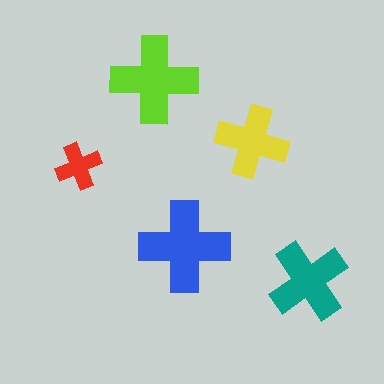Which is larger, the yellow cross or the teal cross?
The teal one.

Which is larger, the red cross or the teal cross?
The teal one.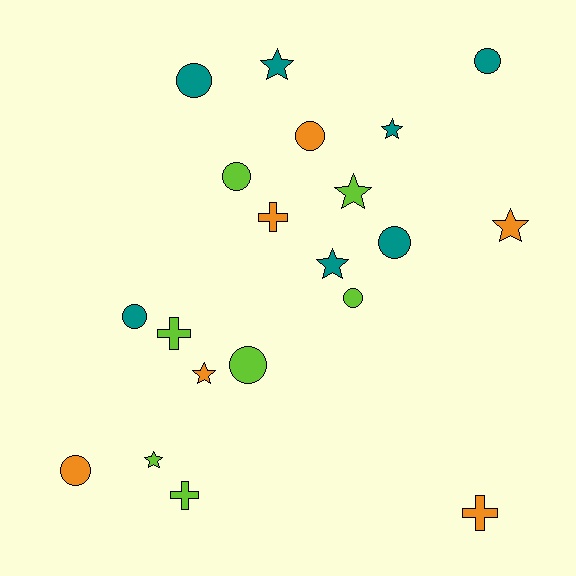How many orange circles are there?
There are 2 orange circles.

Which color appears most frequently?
Teal, with 7 objects.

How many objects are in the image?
There are 20 objects.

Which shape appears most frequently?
Circle, with 9 objects.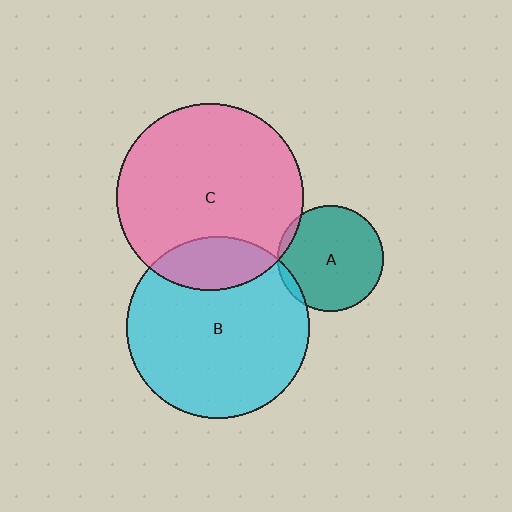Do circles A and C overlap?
Yes.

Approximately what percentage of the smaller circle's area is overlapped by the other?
Approximately 5%.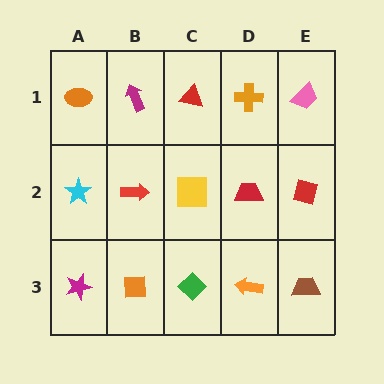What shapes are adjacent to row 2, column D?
An orange cross (row 1, column D), an orange arrow (row 3, column D), a yellow square (row 2, column C), a red diamond (row 2, column E).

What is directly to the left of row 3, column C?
An orange square.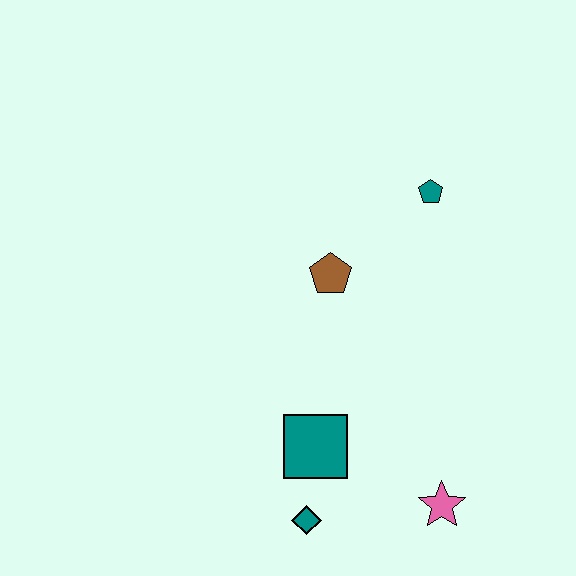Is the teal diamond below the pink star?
Yes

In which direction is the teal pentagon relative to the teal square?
The teal pentagon is above the teal square.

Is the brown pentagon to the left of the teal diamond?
No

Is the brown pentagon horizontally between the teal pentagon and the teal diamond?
Yes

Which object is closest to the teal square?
The teal diamond is closest to the teal square.